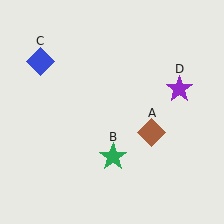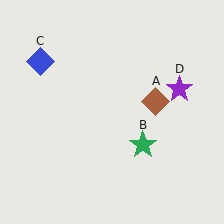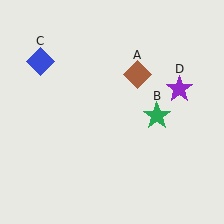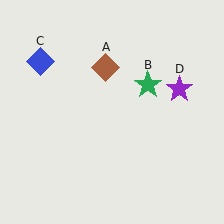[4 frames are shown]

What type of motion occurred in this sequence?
The brown diamond (object A), green star (object B) rotated counterclockwise around the center of the scene.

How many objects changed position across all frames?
2 objects changed position: brown diamond (object A), green star (object B).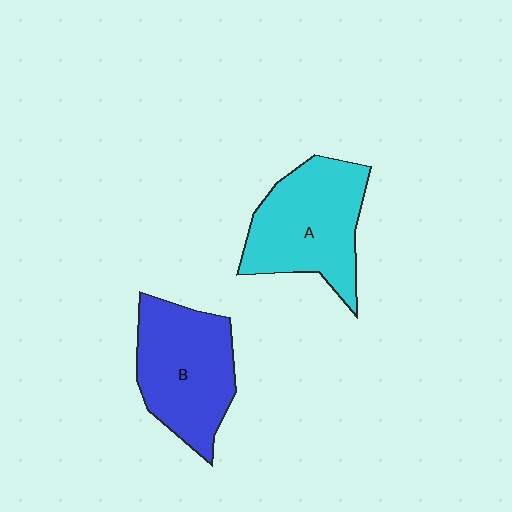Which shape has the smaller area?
Shape B (blue).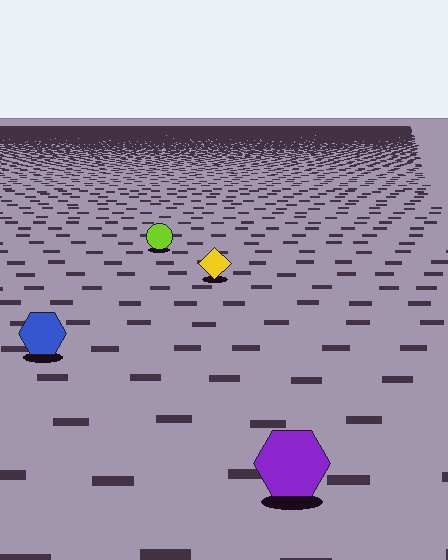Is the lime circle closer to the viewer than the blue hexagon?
No. The blue hexagon is closer — you can tell from the texture gradient: the ground texture is coarser near it.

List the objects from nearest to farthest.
From nearest to farthest: the purple hexagon, the blue hexagon, the yellow diamond, the lime circle.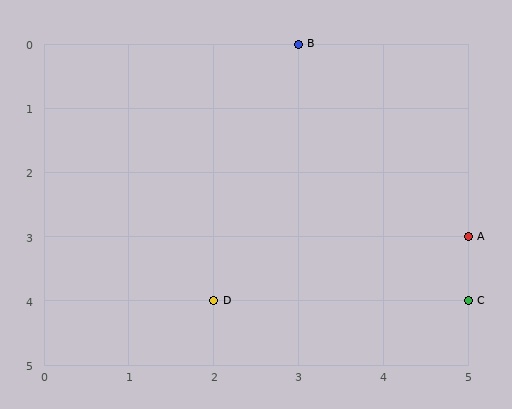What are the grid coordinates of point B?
Point B is at grid coordinates (3, 0).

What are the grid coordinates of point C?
Point C is at grid coordinates (5, 4).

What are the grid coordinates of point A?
Point A is at grid coordinates (5, 3).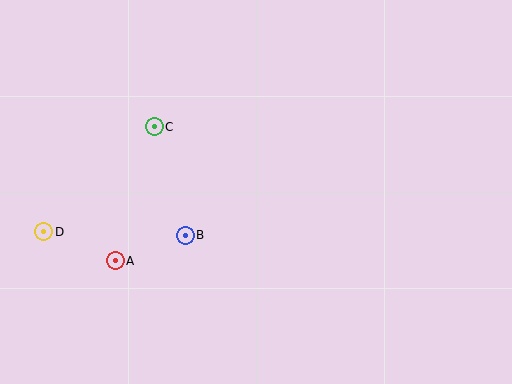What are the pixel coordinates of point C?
Point C is at (154, 127).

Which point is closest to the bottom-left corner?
Point D is closest to the bottom-left corner.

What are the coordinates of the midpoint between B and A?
The midpoint between B and A is at (150, 248).